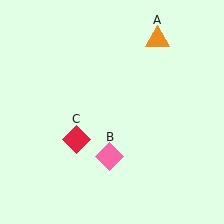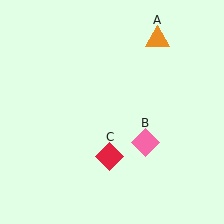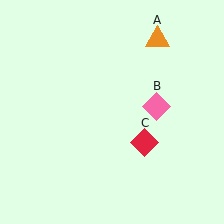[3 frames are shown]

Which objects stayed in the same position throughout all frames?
Orange triangle (object A) remained stationary.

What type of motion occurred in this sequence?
The pink diamond (object B), red diamond (object C) rotated counterclockwise around the center of the scene.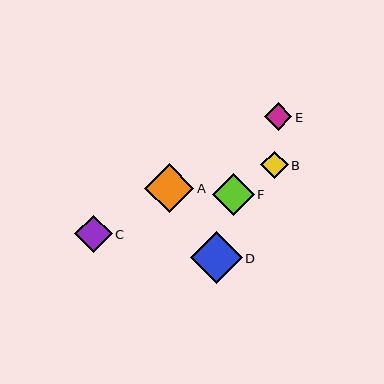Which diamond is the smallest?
Diamond B is the smallest with a size of approximately 27 pixels.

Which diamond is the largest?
Diamond D is the largest with a size of approximately 52 pixels.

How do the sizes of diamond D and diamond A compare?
Diamond D and diamond A are approximately the same size.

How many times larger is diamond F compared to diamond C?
Diamond F is approximately 1.1 times the size of diamond C.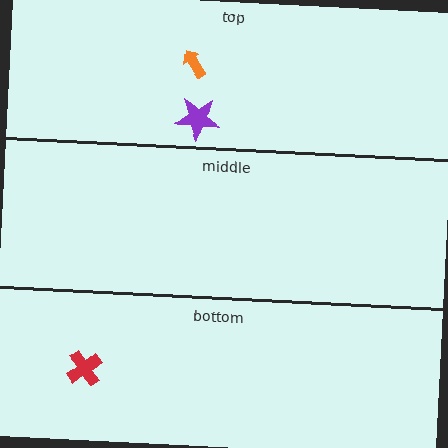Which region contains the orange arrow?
The top region.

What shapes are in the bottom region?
The red cross.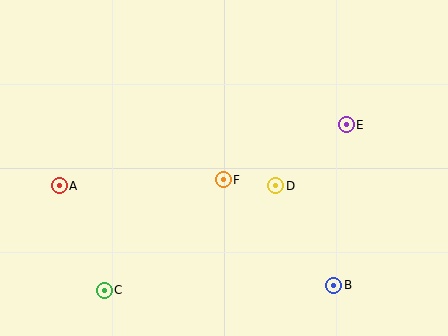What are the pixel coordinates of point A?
Point A is at (59, 186).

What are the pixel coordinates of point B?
Point B is at (334, 285).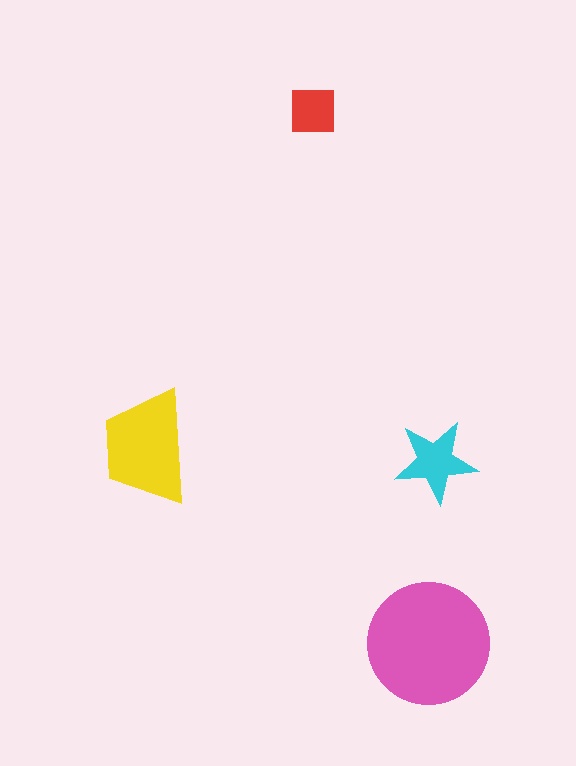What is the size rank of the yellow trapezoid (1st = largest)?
2nd.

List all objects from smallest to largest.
The red square, the cyan star, the yellow trapezoid, the pink circle.